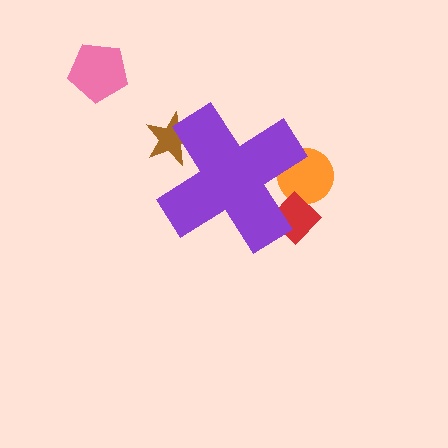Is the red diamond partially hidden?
Yes, the red diamond is partially hidden behind the purple cross.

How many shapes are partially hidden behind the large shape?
3 shapes are partially hidden.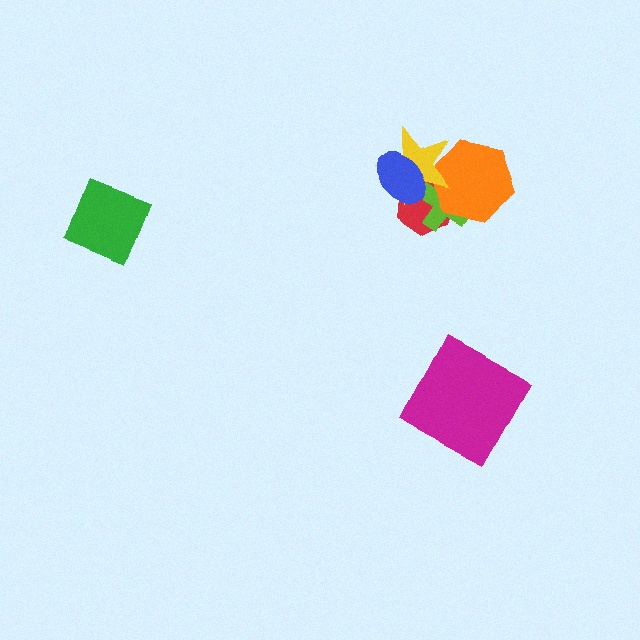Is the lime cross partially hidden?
Yes, it is partially covered by another shape.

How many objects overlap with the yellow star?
4 objects overlap with the yellow star.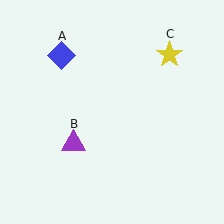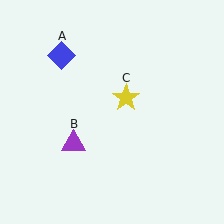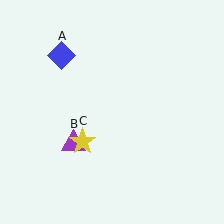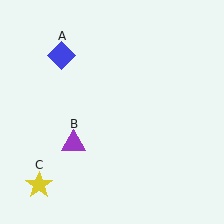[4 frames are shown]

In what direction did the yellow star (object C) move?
The yellow star (object C) moved down and to the left.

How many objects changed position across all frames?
1 object changed position: yellow star (object C).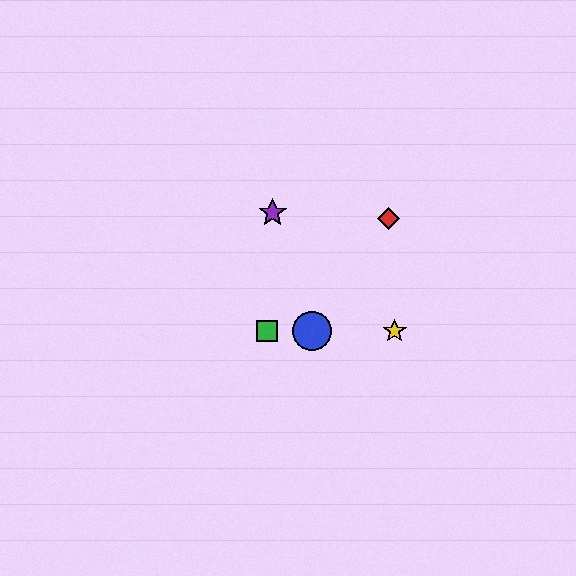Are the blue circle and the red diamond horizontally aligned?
No, the blue circle is at y≈331 and the red diamond is at y≈218.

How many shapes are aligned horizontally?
3 shapes (the blue circle, the green square, the yellow star) are aligned horizontally.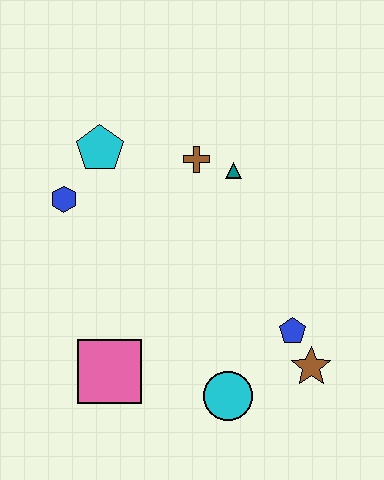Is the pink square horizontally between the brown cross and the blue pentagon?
No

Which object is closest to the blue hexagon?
The cyan pentagon is closest to the blue hexagon.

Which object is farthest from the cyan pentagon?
The brown star is farthest from the cyan pentagon.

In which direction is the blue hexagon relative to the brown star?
The blue hexagon is to the left of the brown star.